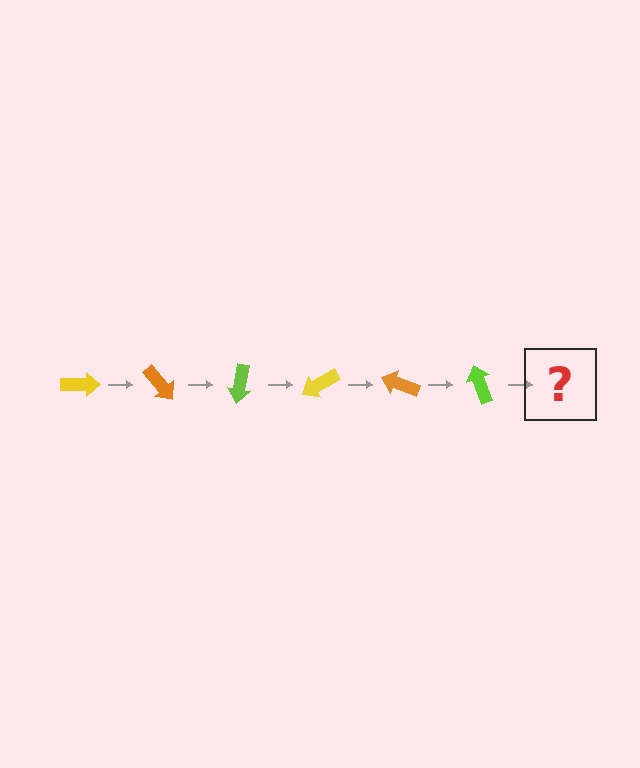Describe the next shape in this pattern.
It should be a yellow arrow, rotated 300 degrees from the start.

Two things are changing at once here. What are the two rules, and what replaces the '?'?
The two rules are that it rotates 50 degrees each step and the color cycles through yellow, orange, and lime. The '?' should be a yellow arrow, rotated 300 degrees from the start.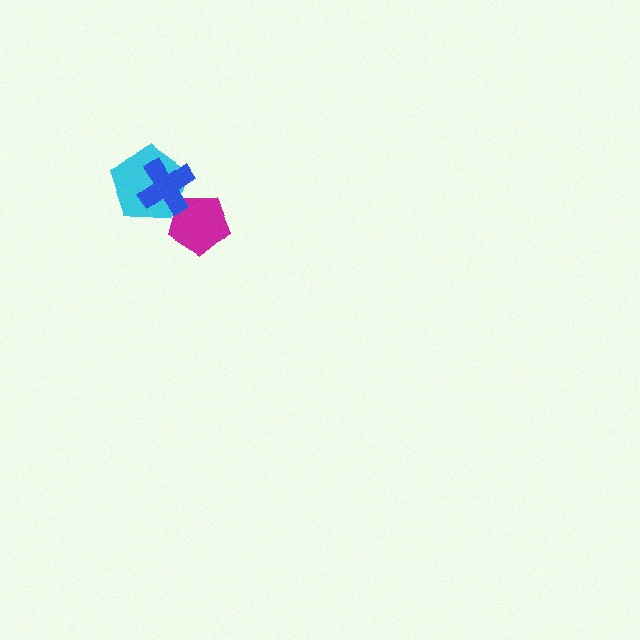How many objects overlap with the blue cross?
2 objects overlap with the blue cross.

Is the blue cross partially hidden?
No, no other shape covers it.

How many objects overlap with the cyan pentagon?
2 objects overlap with the cyan pentagon.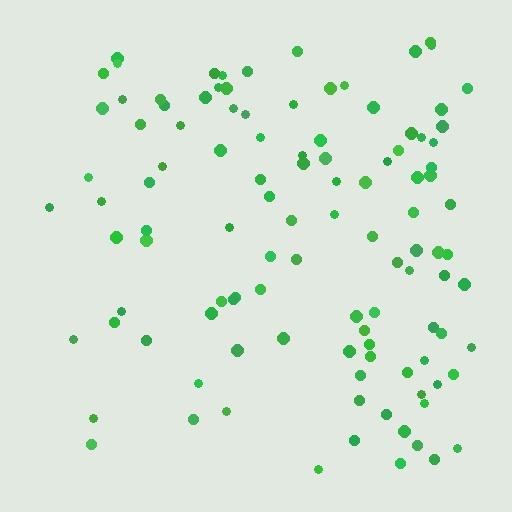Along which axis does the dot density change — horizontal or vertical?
Horizontal.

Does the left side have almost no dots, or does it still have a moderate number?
Still a moderate number, just noticeably fewer than the right.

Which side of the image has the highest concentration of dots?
The right.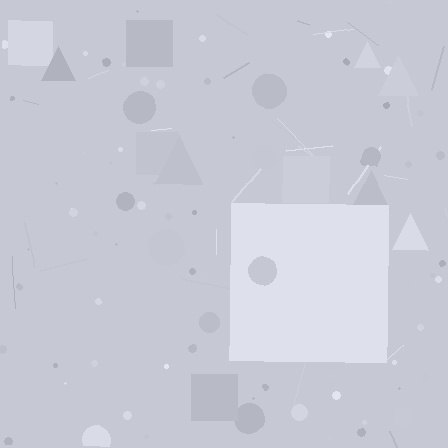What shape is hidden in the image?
A square is hidden in the image.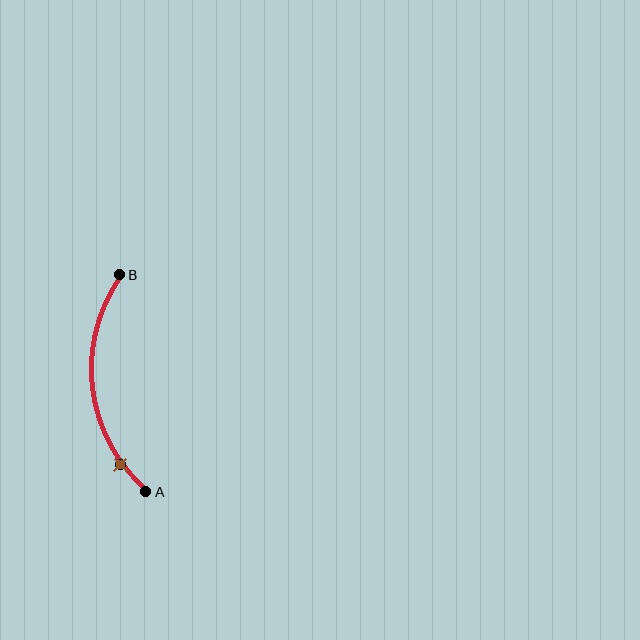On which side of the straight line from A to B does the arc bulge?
The arc bulges to the left of the straight line connecting A and B.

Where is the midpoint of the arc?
The arc midpoint is the point on the curve farthest from the straight line joining A and B. It sits to the left of that line.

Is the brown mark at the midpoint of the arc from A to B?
No. The brown mark lies on the arc but is closer to endpoint A. The arc midpoint would be at the point on the curve equidistant along the arc from both A and B.